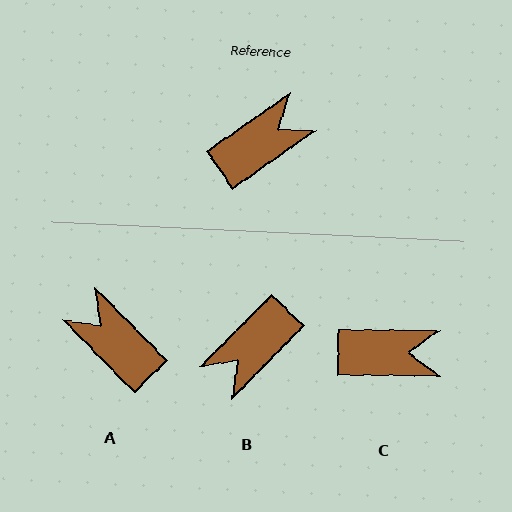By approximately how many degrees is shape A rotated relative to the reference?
Approximately 100 degrees counter-clockwise.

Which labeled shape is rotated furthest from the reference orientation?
B, about 170 degrees away.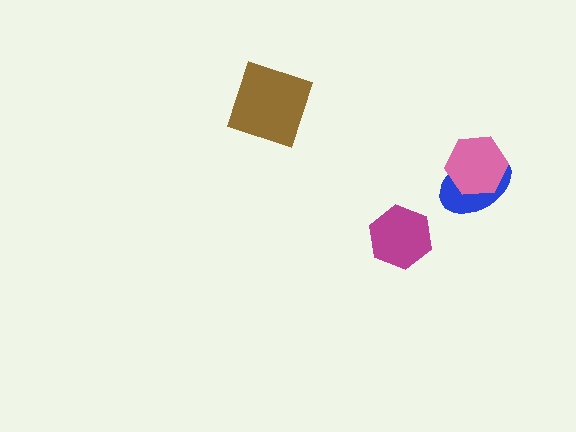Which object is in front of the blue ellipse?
The pink hexagon is in front of the blue ellipse.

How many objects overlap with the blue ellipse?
1 object overlaps with the blue ellipse.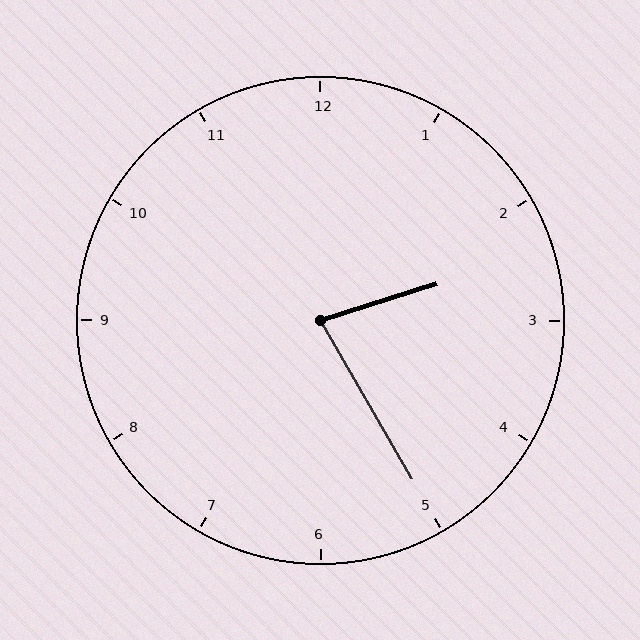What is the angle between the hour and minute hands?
Approximately 78 degrees.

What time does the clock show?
2:25.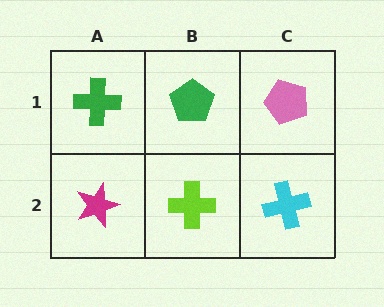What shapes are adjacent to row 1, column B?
A lime cross (row 2, column B), a green cross (row 1, column A), a pink pentagon (row 1, column C).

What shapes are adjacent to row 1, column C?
A cyan cross (row 2, column C), a green pentagon (row 1, column B).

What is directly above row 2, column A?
A green cross.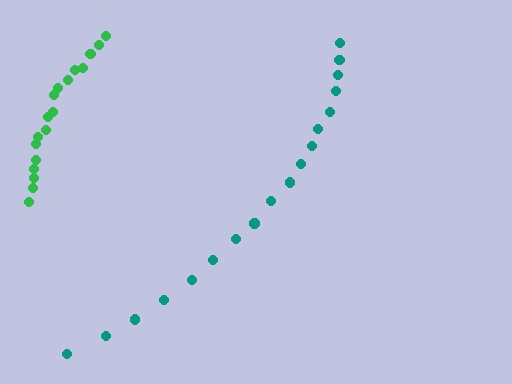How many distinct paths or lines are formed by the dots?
There are 2 distinct paths.